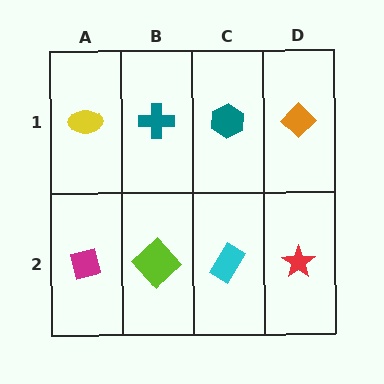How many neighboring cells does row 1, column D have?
2.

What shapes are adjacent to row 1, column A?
A magenta square (row 2, column A), a teal cross (row 1, column B).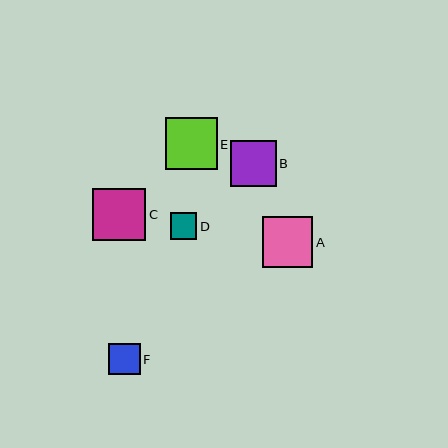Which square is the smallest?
Square D is the smallest with a size of approximately 27 pixels.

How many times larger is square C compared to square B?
Square C is approximately 1.2 times the size of square B.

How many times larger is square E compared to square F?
Square E is approximately 1.7 times the size of square F.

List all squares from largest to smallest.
From largest to smallest: C, E, A, B, F, D.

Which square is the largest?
Square C is the largest with a size of approximately 53 pixels.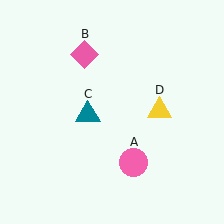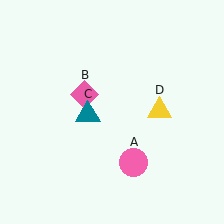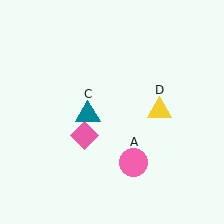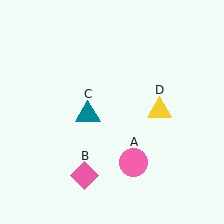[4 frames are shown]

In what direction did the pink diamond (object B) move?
The pink diamond (object B) moved down.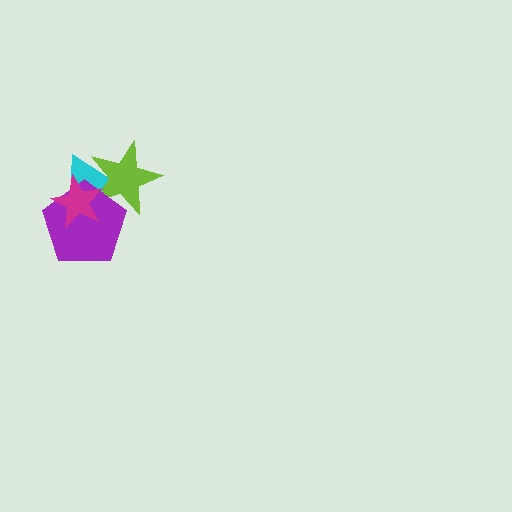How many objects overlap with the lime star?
3 objects overlap with the lime star.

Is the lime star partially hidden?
Yes, it is partially covered by another shape.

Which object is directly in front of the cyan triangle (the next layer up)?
The lime star is directly in front of the cyan triangle.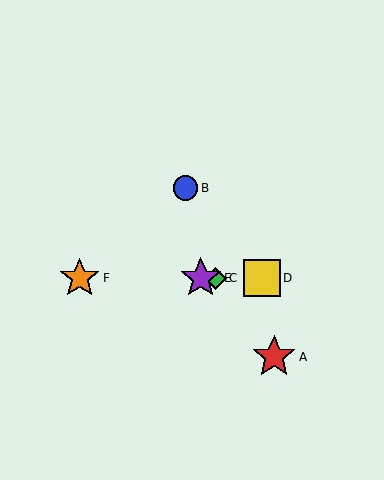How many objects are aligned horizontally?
4 objects (C, D, E, F) are aligned horizontally.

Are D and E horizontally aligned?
Yes, both are at y≈278.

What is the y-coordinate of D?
Object D is at y≈278.